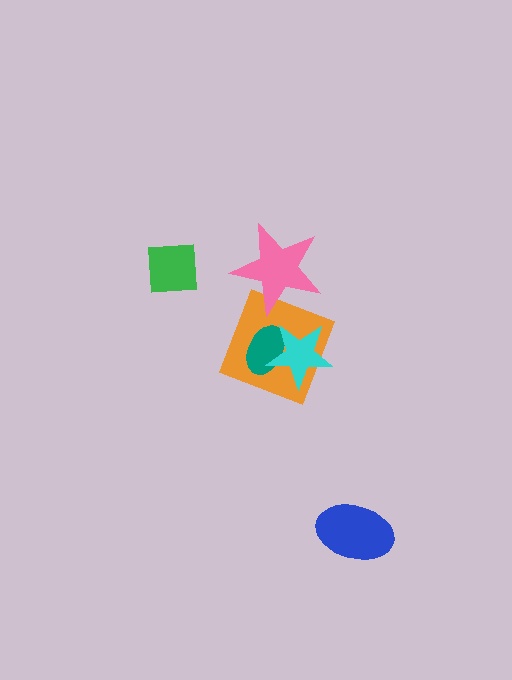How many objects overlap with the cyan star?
2 objects overlap with the cyan star.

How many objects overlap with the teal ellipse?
2 objects overlap with the teal ellipse.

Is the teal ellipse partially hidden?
Yes, it is partially covered by another shape.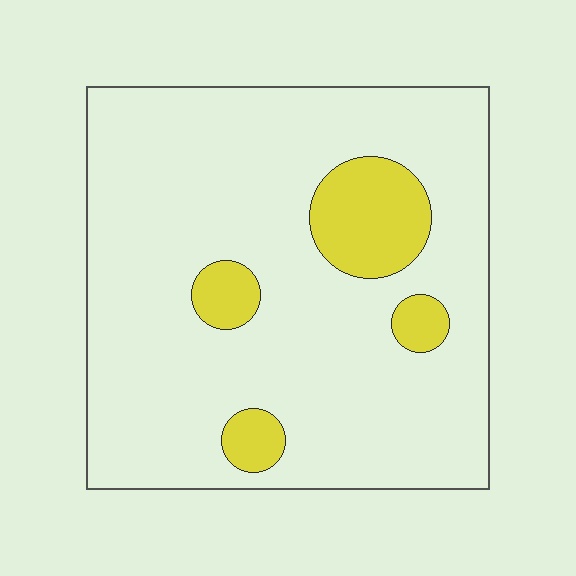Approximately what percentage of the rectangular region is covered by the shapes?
Approximately 15%.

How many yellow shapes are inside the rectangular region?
4.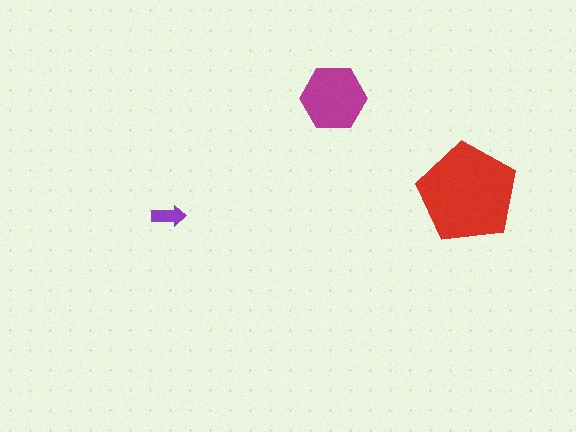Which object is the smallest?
The purple arrow.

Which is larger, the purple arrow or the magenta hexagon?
The magenta hexagon.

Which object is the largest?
The red pentagon.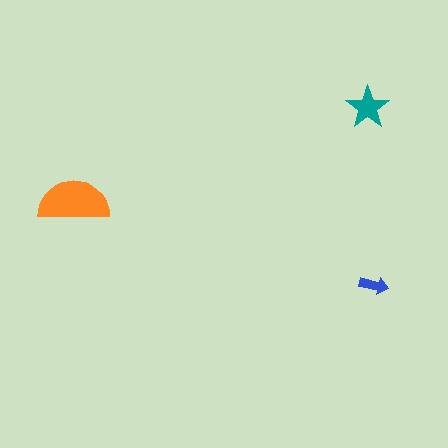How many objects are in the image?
There are 3 objects in the image.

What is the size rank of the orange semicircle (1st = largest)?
1st.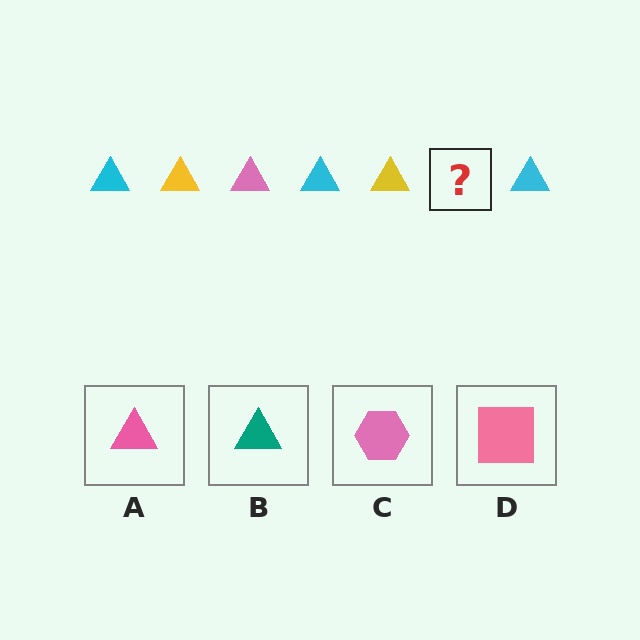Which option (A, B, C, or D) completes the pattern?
A.